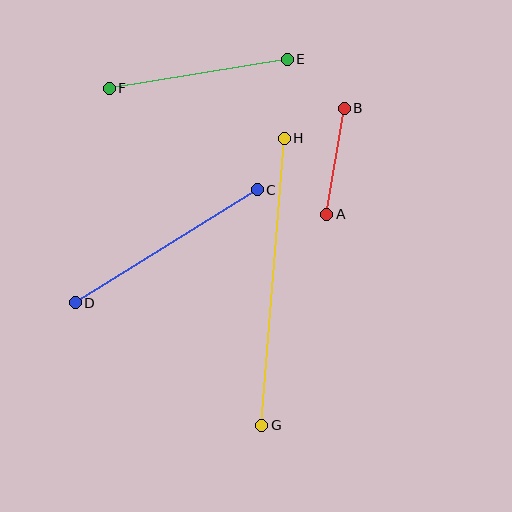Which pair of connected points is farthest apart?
Points G and H are farthest apart.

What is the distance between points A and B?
The distance is approximately 107 pixels.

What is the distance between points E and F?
The distance is approximately 180 pixels.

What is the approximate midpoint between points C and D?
The midpoint is at approximately (166, 246) pixels.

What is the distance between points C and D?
The distance is approximately 214 pixels.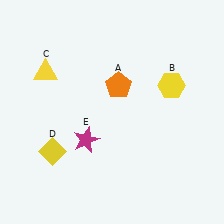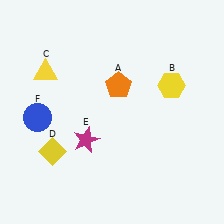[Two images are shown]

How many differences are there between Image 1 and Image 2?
There is 1 difference between the two images.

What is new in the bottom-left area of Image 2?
A blue circle (F) was added in the bottom-left area of Image 2.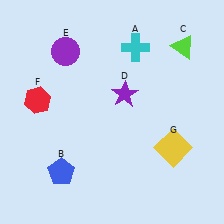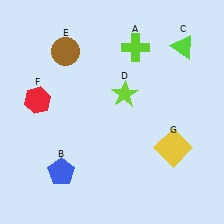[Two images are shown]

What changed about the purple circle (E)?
In Image 1, E is purple. In Image 2, it changed to brown.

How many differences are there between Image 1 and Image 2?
There are 3 differences between the two images.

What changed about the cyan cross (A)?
In Image 1, A is cyan. In Image 2, it changed to lime.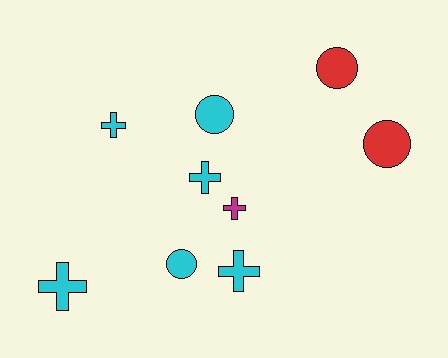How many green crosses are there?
There are no green crosses.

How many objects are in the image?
There are 9 objects.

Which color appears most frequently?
Cyan, with 6 objects.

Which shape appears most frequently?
Cross, with 5 objects.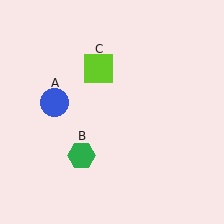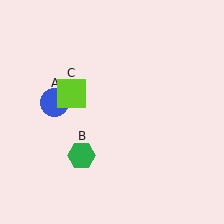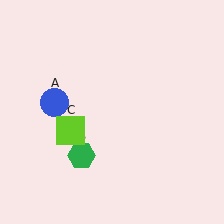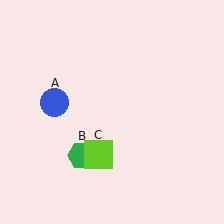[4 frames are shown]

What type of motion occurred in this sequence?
The lime square (object C) rotated counterclockwise around the center of the scene.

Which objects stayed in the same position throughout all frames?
Blue circle (object A) and green hexagon (object B) remained stationary.